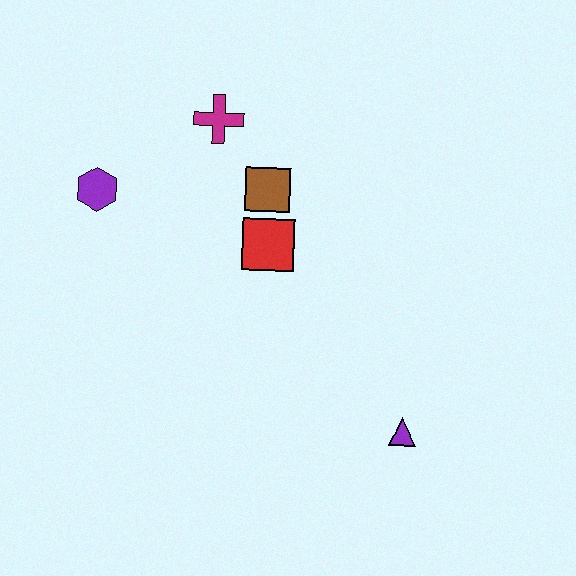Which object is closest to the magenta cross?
The brown square is closest to the magenta cross.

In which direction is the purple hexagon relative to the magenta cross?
The purple hexagon is to the left of the magenta cross.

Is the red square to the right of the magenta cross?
Yes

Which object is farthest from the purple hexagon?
The purple triangle is farthest from the purple hexagon.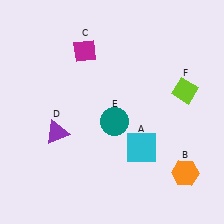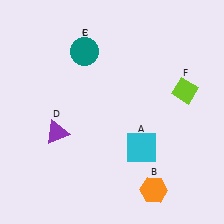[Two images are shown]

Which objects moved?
The objects that moved are: the orange hexagon (B), the teal circle (E).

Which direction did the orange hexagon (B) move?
The orange hexagon (B) moved left.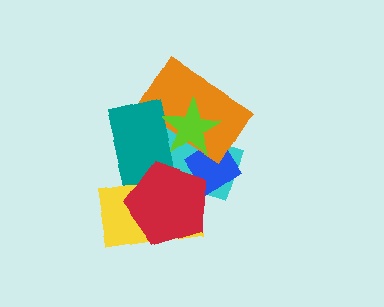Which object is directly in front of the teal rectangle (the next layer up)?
The lime star is directly in front of the teal rectangle.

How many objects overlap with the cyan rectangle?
6 objects overlap with the cyan rectangle.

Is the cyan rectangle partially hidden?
Yes, it is partially covered by another shape.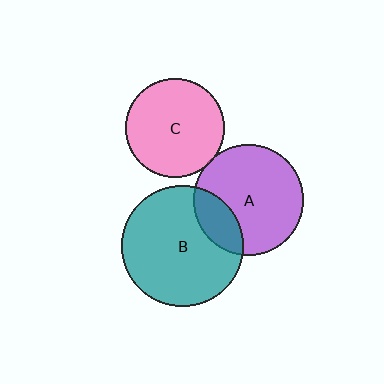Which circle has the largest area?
Circle B (teal).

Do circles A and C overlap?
Yes.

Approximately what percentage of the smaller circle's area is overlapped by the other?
Approximately 5%.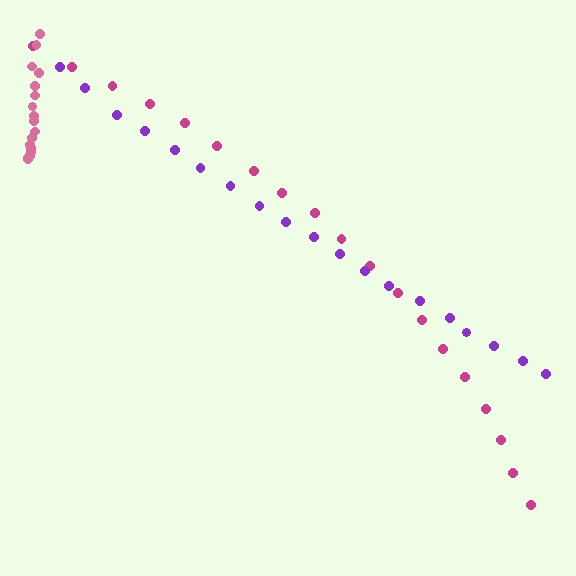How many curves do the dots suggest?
There are 3 distinct paths.